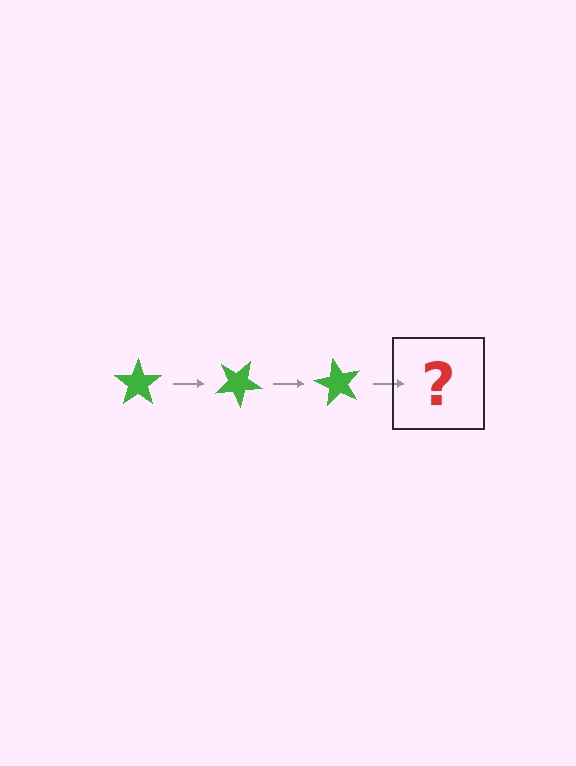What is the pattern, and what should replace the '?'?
The pattern is that the star rotates 30 degrees each step. The '?' should be a green star rotated 90 degrees.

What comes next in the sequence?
The next element should be a green star rotated 90 degrees.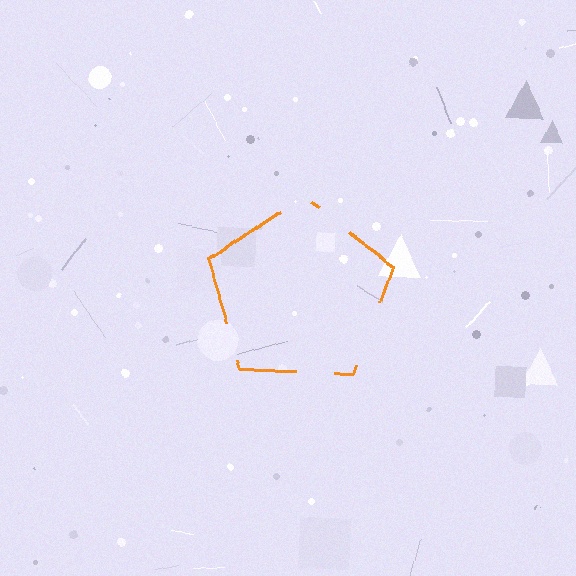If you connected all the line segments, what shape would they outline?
They would outline a pentagon.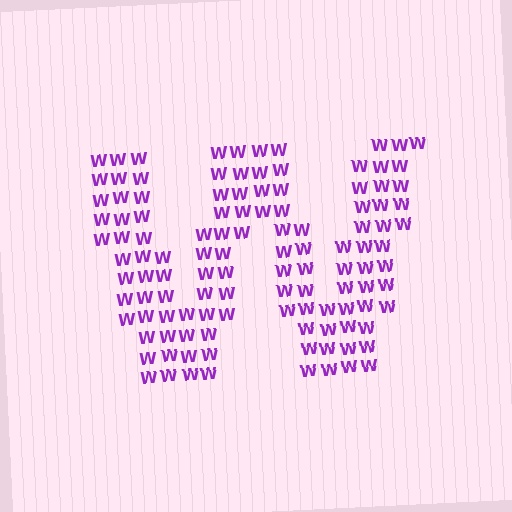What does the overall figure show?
The overall figure shows the letter W.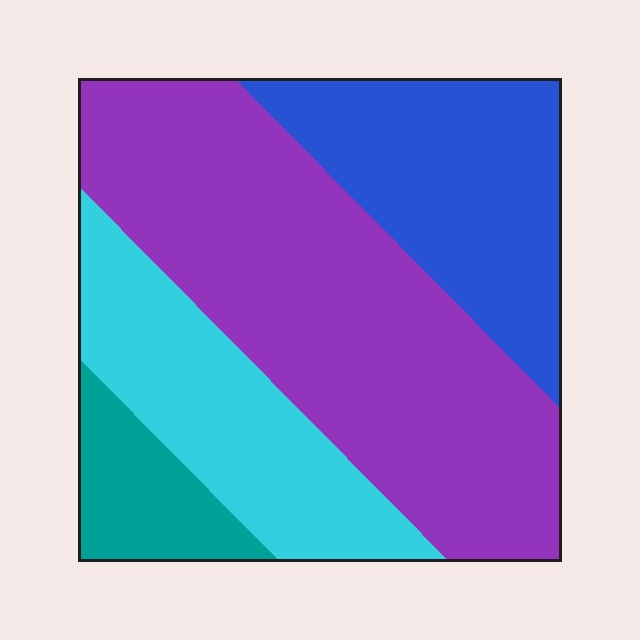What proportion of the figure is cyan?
Cyan takes up about one fifth (1/5) of the figure.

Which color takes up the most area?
Purple, at roughly 45%.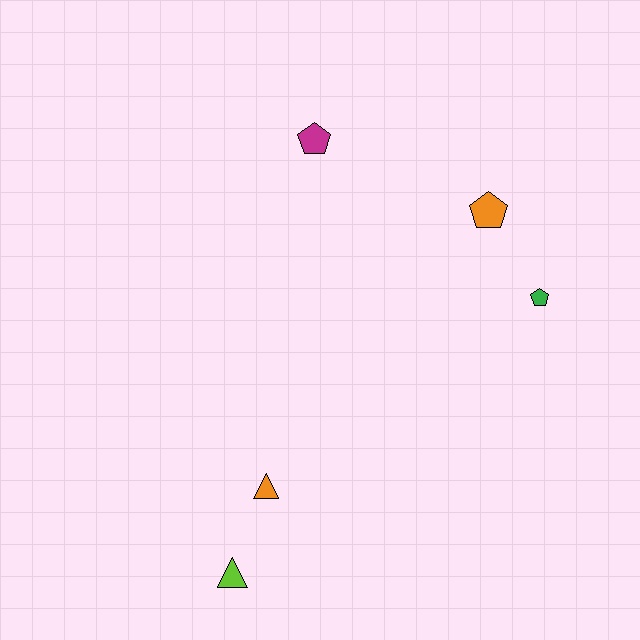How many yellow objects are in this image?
There are no yellow objects.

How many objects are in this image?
There are 5 objects.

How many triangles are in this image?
There are 2 triangles.